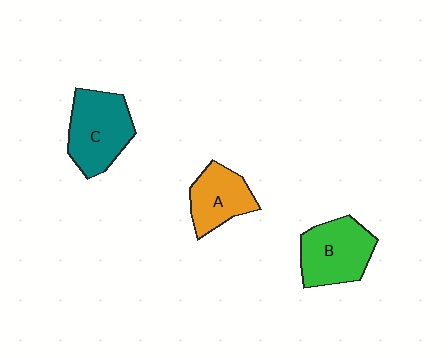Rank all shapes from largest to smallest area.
From largest to smallest: C (teal), B (green), A (orange).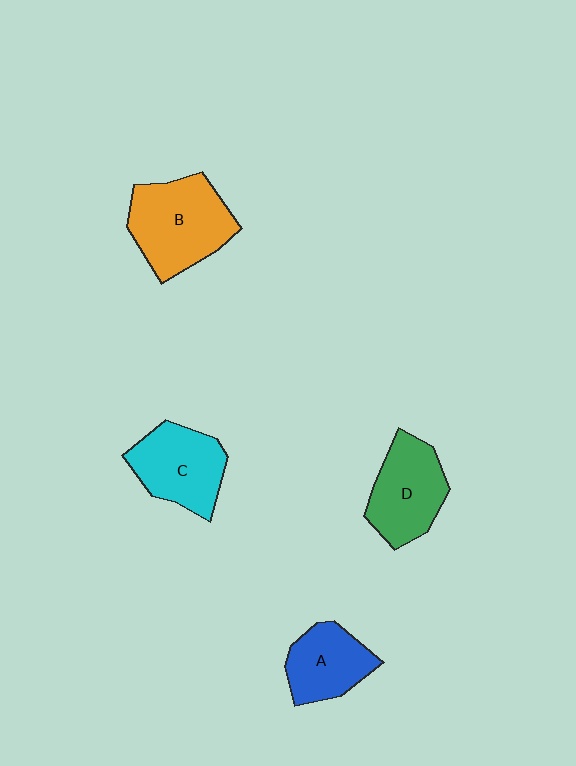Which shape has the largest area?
Shape B (orange).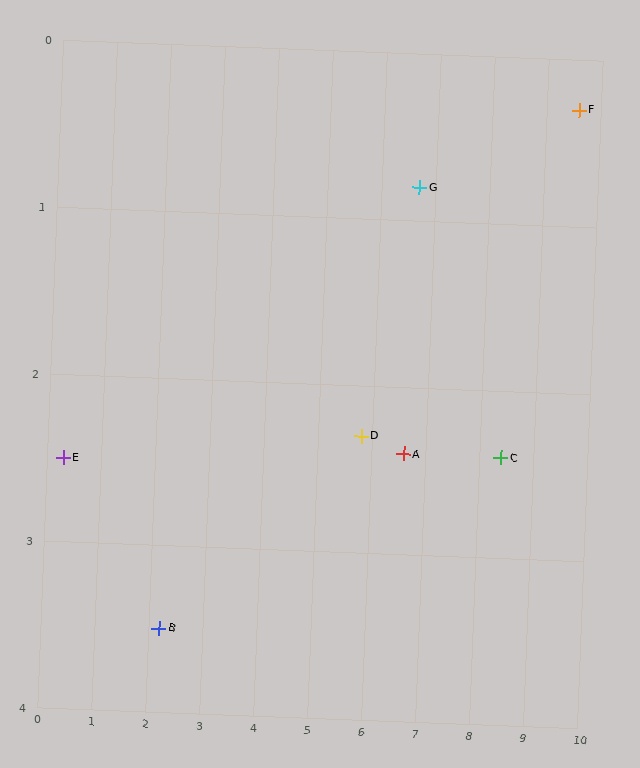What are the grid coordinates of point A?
Point A is at approximately (6.6, 2.4).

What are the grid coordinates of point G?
Point G is at approximately (6.7, 0.8).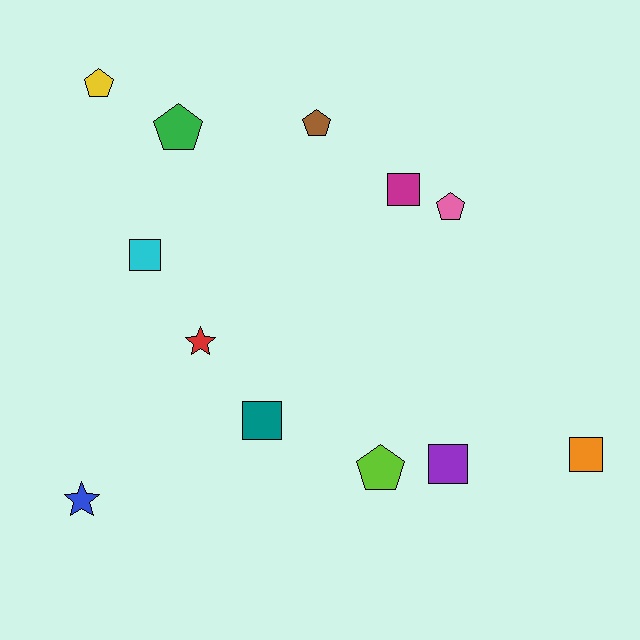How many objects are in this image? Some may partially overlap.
There are 12 objects.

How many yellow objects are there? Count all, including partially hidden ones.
There is 1 yellow object.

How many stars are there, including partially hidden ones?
There are 2 stars.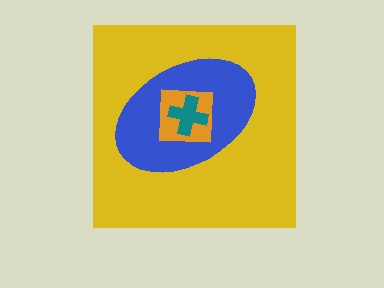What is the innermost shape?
The teal cross.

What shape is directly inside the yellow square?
The blue ellipse.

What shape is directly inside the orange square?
The teal cross.